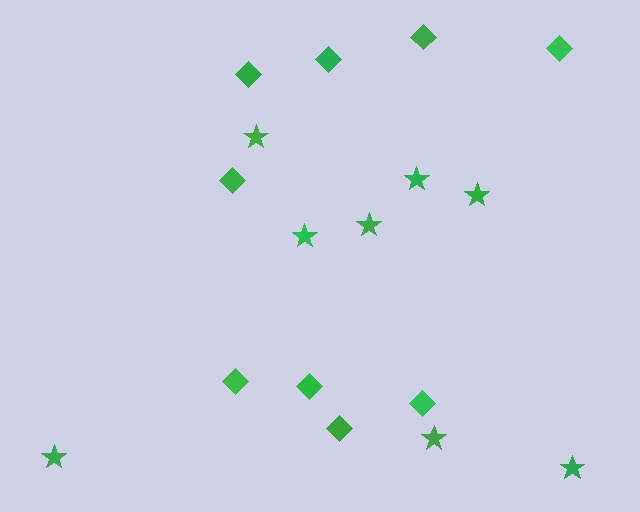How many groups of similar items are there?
There are 2 groups: one group of diamonds (9) and one group of stars (8).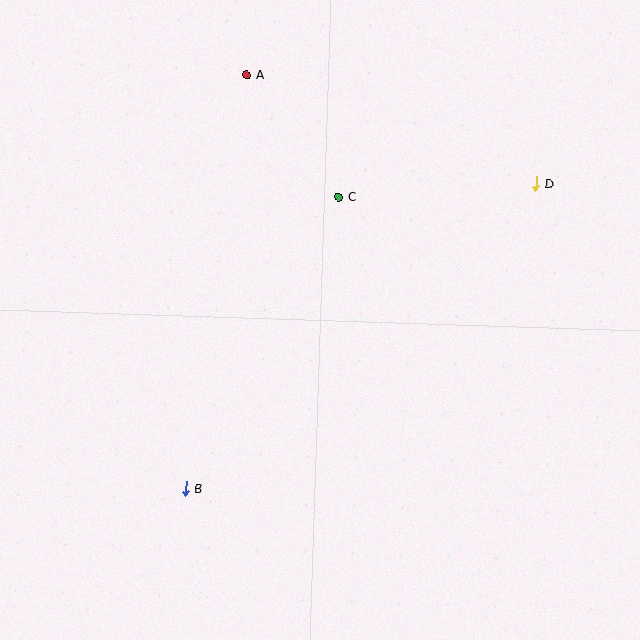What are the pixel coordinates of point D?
Point D is at (536, 184).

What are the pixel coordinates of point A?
Point A is at (247, 75).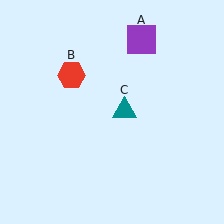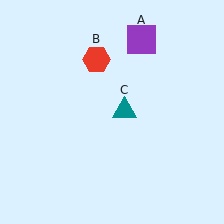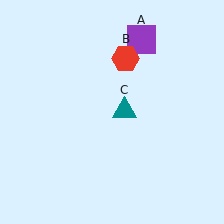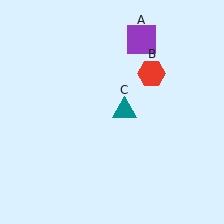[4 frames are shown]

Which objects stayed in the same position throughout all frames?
Purple square (object A) and teal triangle (object C) remained stationary.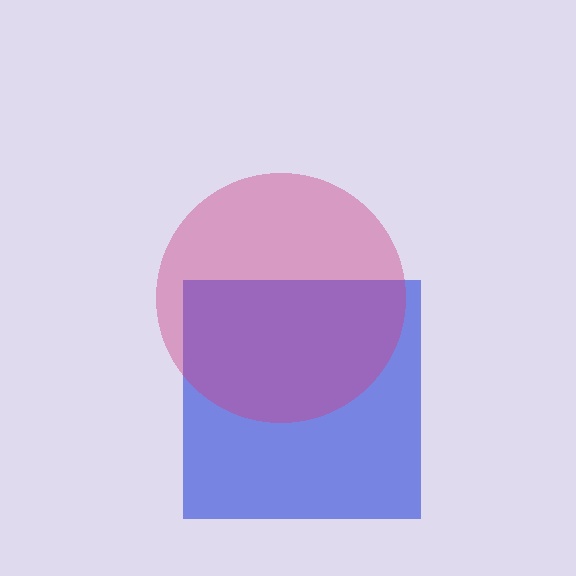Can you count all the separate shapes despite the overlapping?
Yes, there are 2 separate shapes.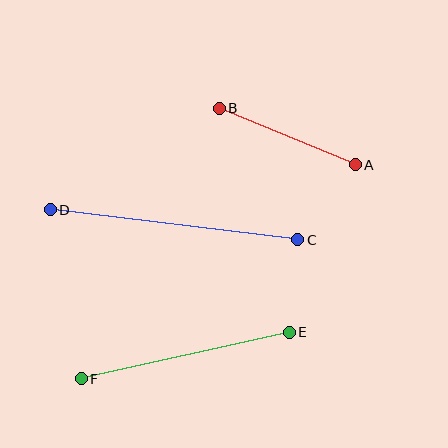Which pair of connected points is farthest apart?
Points C and D are farthest apart.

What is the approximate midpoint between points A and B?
The midpoint is at approximately (287, 137) pixels.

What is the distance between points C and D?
The distance is approximately 250 pixels.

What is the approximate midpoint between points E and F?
The midpoint is at approximately (185, 355) pixels.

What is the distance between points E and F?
The distance is approximately 213 pixels.